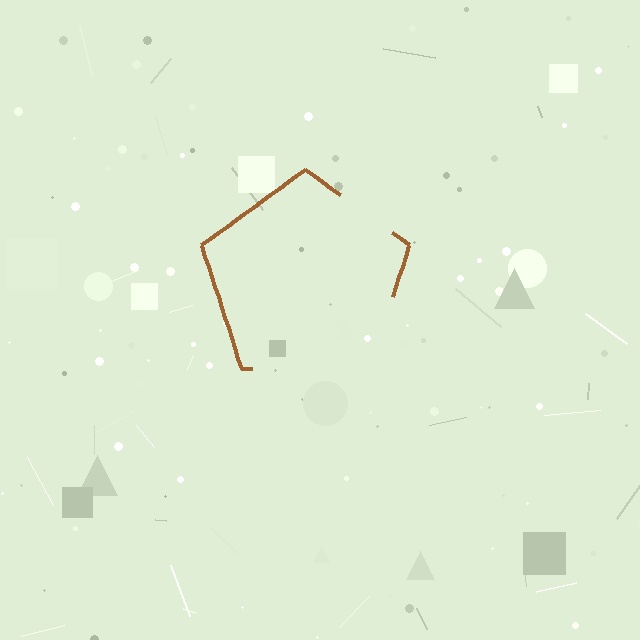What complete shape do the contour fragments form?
The contour fragments form a pentagon.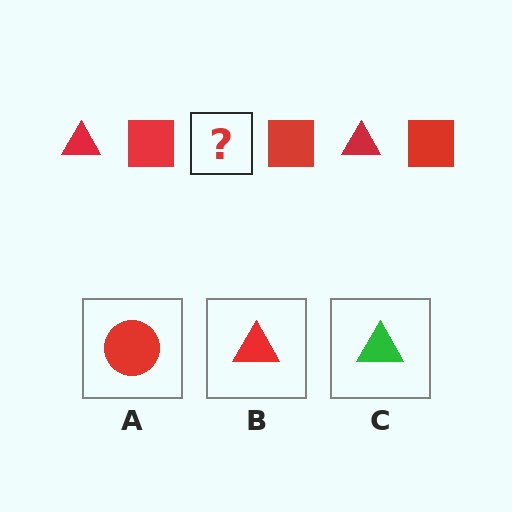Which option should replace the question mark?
Option B.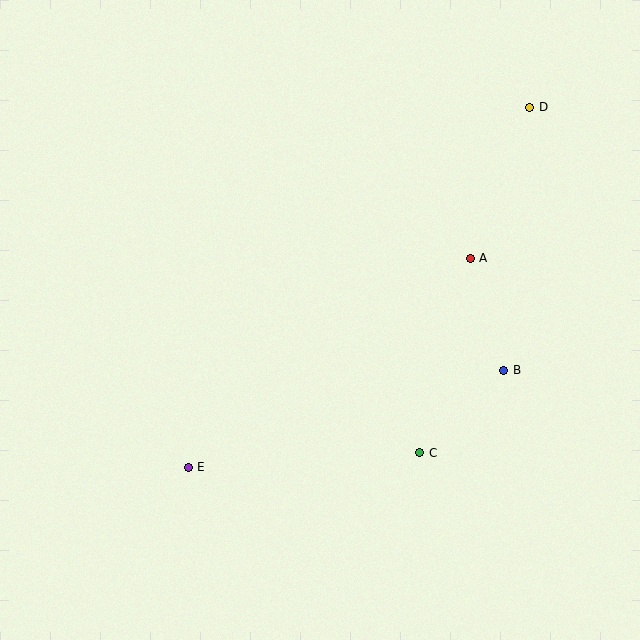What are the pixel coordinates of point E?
Point E is at (188, 467).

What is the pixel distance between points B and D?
The distance between B and D is 265 pixels.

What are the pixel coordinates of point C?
Point C is at (420, 453).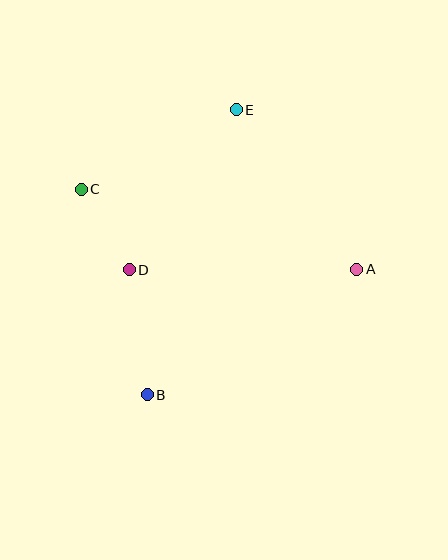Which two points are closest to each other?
Points C and D are closest to each other.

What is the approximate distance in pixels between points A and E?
The distance between A and E is approximately 200 pixels.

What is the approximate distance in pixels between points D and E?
The distance between D and E is approximately 193 pixels.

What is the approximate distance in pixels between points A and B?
The distance between A and B is approximately 244 pixels.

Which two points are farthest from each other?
Points B and E are farthest from each other.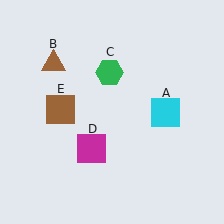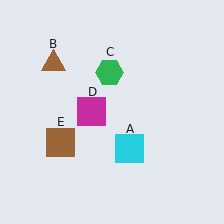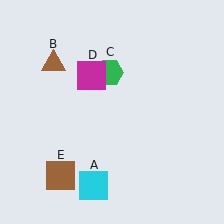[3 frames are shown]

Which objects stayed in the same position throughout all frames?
Brown triangle (object B) and green hexagon (object C) remained stationary.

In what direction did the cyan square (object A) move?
The cyan square (object A) moved down and to the left.